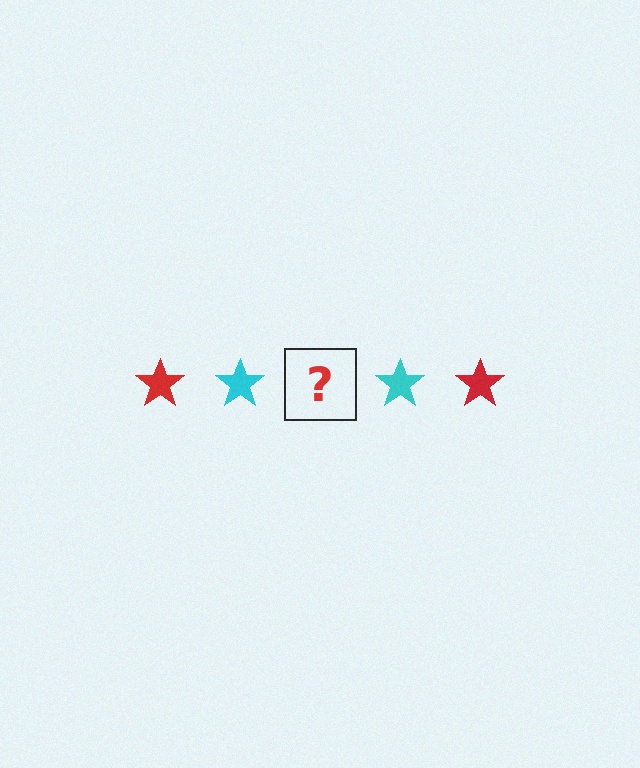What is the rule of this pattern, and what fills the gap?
The rule is that the pattern cycles through red, cyan stars. The gap should be filled with a red star.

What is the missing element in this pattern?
The missing element is a red star.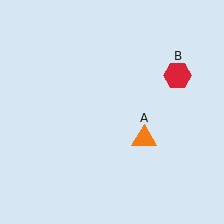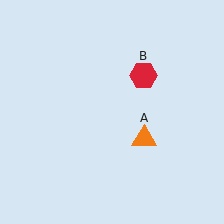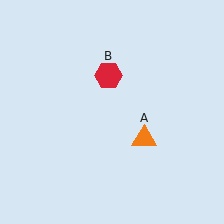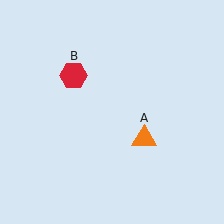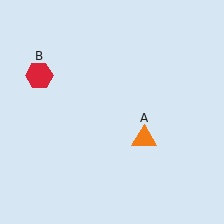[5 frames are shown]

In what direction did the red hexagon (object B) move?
The red hexagon (object B) moved left.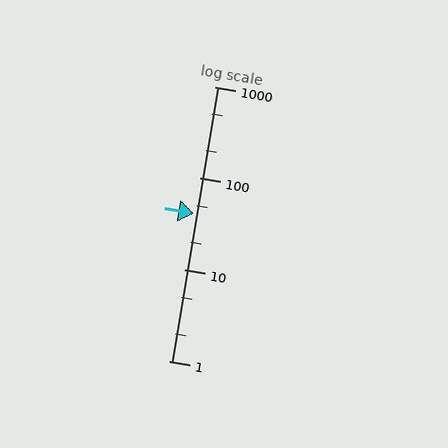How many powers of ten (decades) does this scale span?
The scale spans 3 decades, from 1 to 1000.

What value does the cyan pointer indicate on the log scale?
The pointer indicates approximately 41.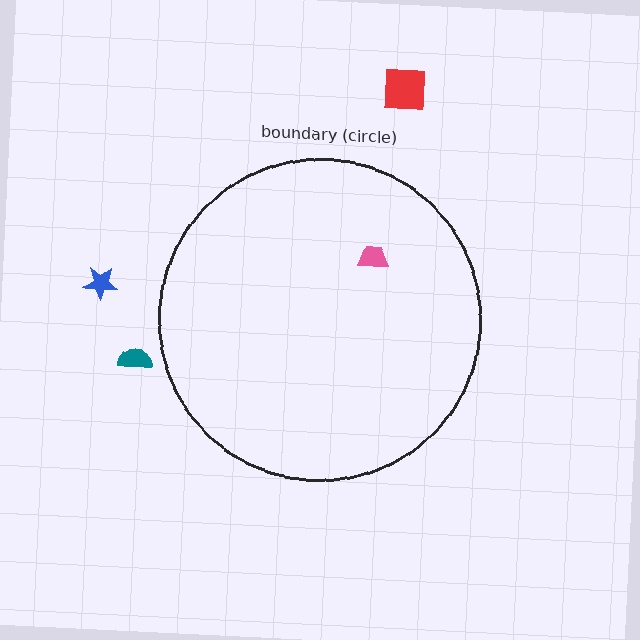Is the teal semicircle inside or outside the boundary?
Outside.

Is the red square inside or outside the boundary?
Outside.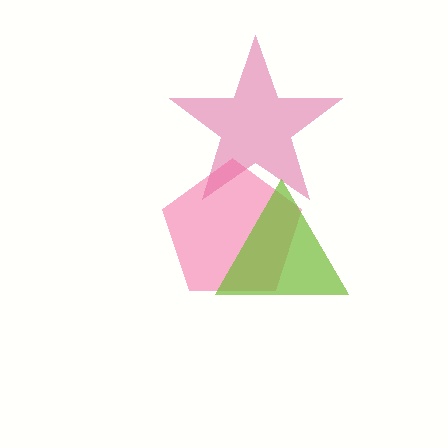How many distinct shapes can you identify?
There are 3 distinct shapes: a magenta star, a pink pentagon, a lime triangle.